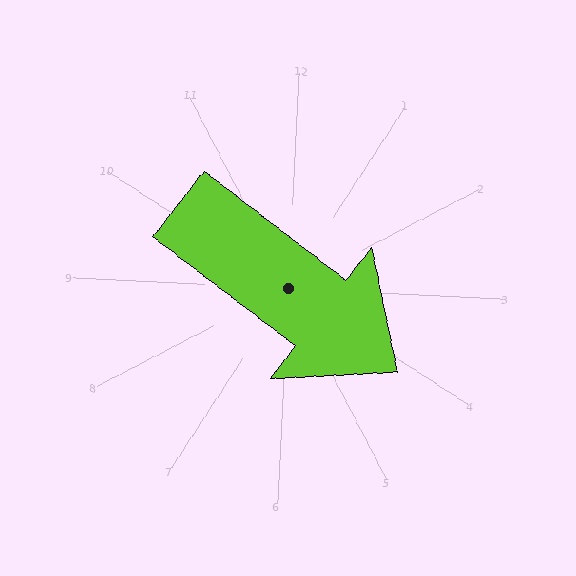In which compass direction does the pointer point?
Southeast.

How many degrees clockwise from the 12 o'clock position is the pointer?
Approximately 125 degrees.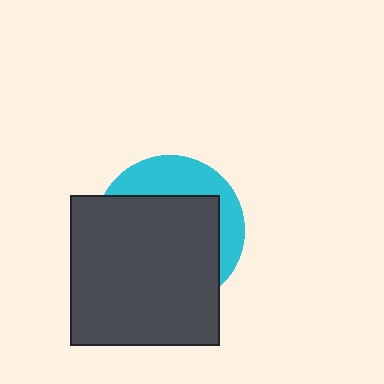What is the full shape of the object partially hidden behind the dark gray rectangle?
The partially hidden object is a cyan circle.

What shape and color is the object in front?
The object in front is a dark gray rectangle.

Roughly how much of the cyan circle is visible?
A small part of it is visible (roughly 32%).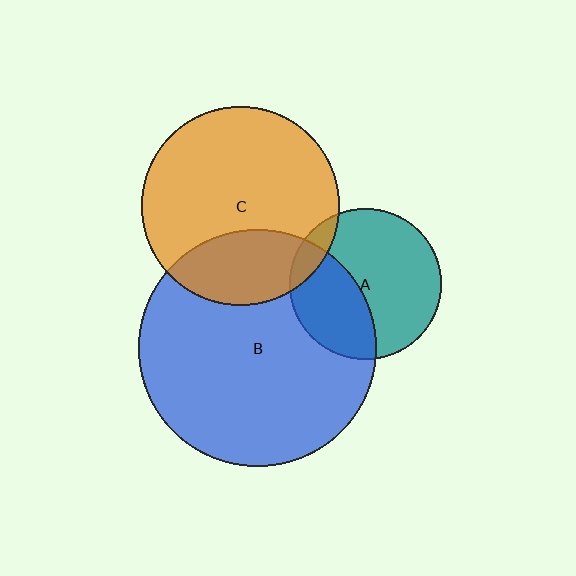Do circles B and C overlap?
Yes.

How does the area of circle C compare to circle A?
Approximately 1.7 times.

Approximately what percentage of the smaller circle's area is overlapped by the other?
Approximately 25%.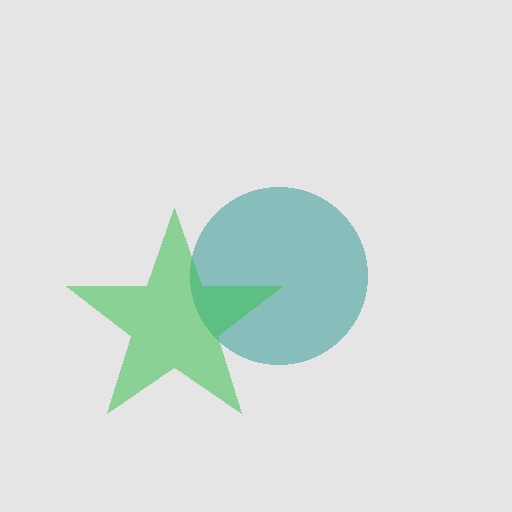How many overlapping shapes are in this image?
There are 2 overlapping shapes in the image.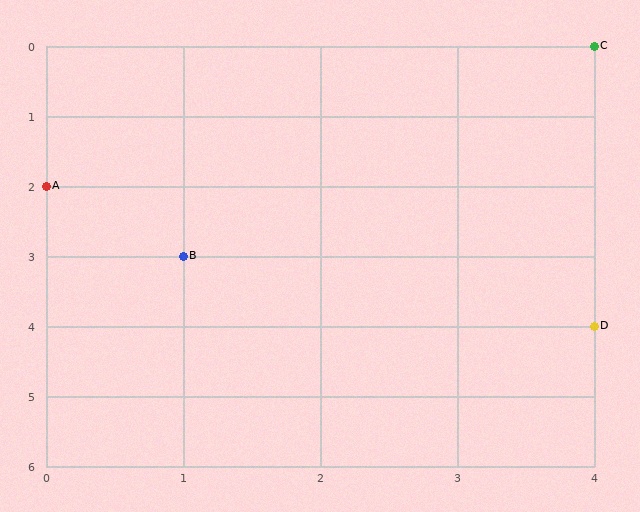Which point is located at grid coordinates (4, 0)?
Point C is at (4, 0).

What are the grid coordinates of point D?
Point D is at grid coordinates (4, 4).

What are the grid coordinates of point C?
Point C is at grid coordinates (4, 0).